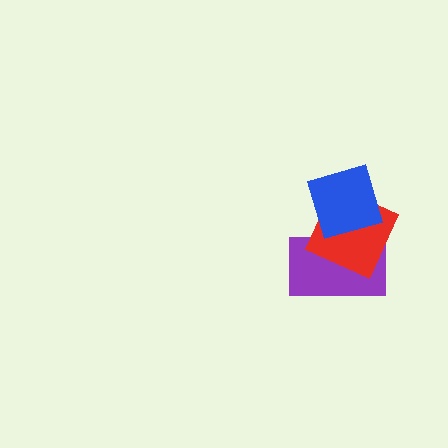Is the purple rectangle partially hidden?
Yes, it is partially covered by another shape.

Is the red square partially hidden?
Yes, it is partially covered by another shape.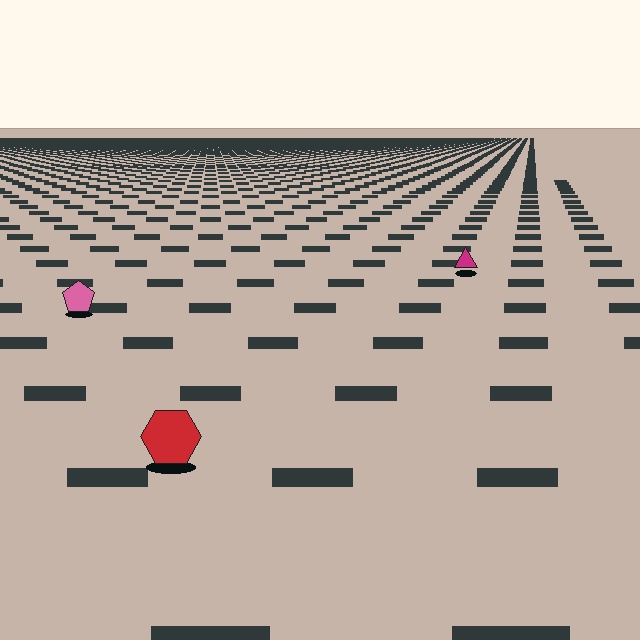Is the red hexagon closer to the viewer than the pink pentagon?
Yes. The red hexagon is closer — you can tell from the texture gradient: the ground texture is coarser near it.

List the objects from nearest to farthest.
From nearest to farthest: the red hexagon, the pink pentagon, the magenta triangle.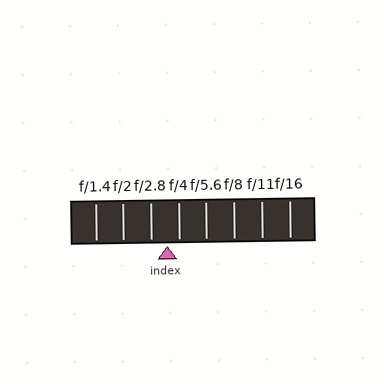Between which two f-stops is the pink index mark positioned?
The index mark is between f/2.8 and f/4.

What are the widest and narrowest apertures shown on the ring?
The widest aperture shown is f/1.4 and the narrowest is f/16.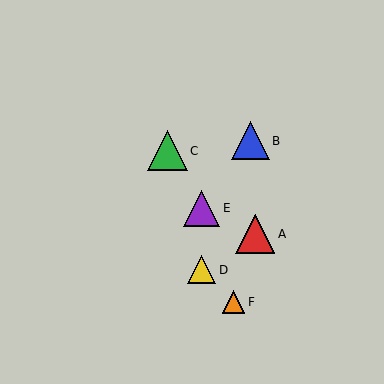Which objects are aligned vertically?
Objects D, E are aligned vertically.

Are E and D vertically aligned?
Yes, both are at x≈202.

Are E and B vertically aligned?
No, E is at x≈202 and B is at x≈251.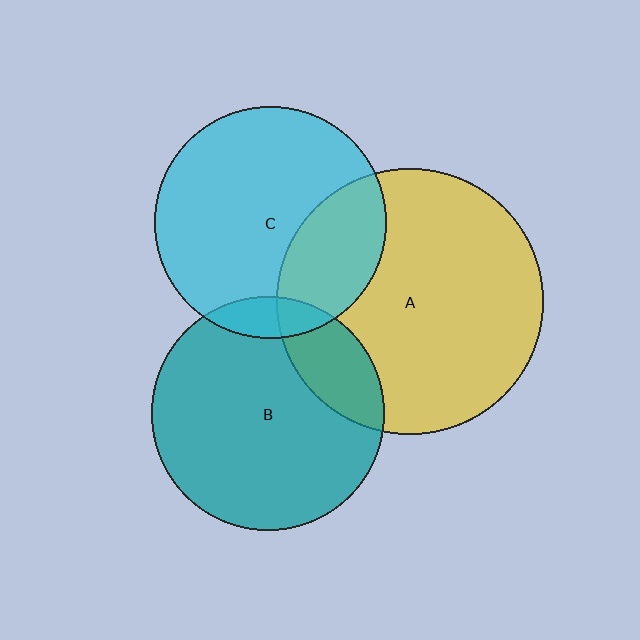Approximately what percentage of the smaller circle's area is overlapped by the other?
Approximately 20%.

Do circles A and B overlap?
Yes.